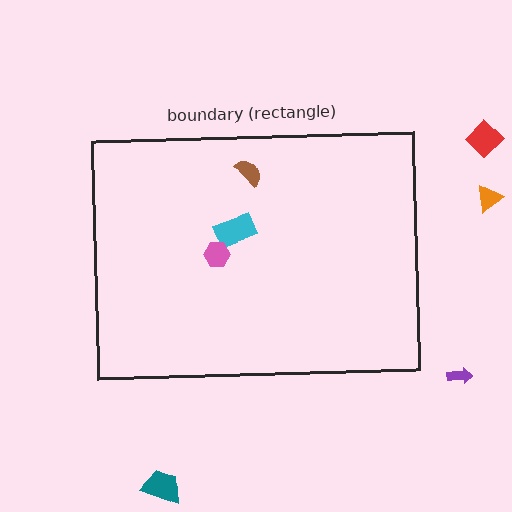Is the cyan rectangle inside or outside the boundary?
Inside.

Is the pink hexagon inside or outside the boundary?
Inside.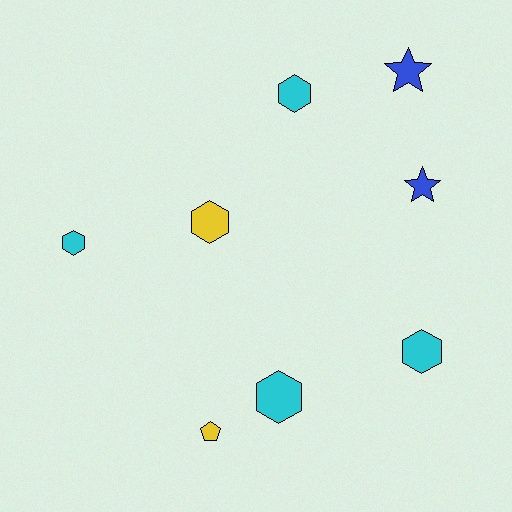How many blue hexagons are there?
There are no blue hexagons.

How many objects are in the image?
There are 8 objects.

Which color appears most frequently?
Cyan, with 4 objects.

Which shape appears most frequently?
Hexagon, with 5 objects.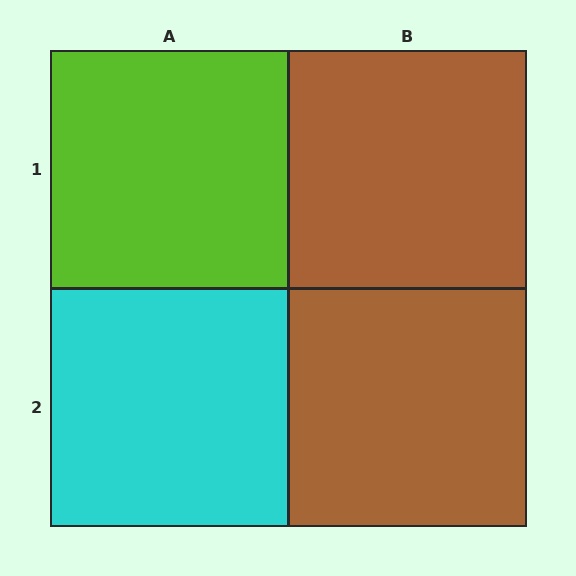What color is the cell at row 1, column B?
Brown.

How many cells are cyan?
1 cell is cyan.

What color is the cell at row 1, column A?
Lime.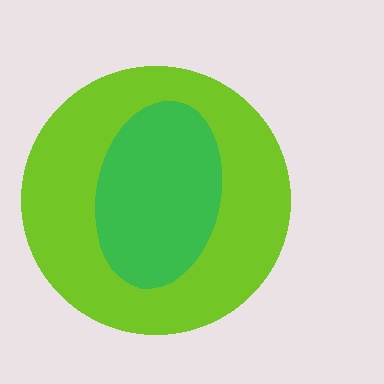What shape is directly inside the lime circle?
The green ellipse.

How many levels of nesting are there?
2.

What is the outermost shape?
The lime circle.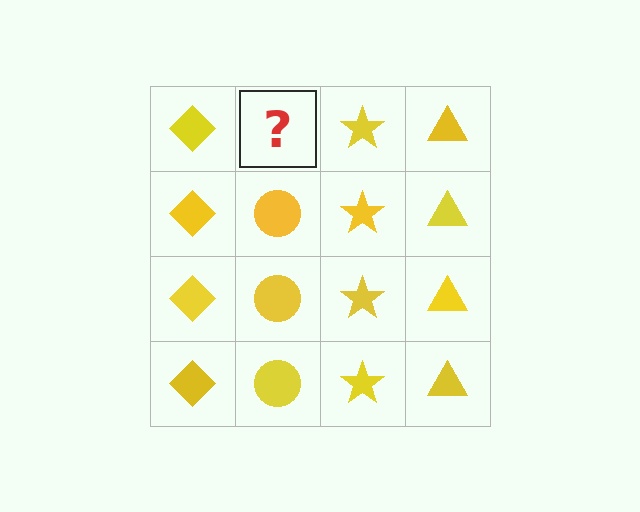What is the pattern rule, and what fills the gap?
The rule is that each column has a consistent shape. The gap should be filled with a yellow circle.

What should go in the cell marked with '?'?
The missing cell should contain a yellow circle.